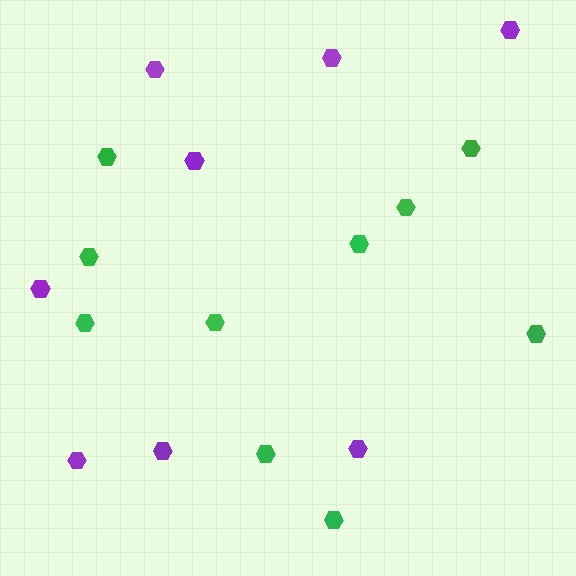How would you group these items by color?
There are 2 groups: one group of green hexagons (10) and one group of purple hexagons (8).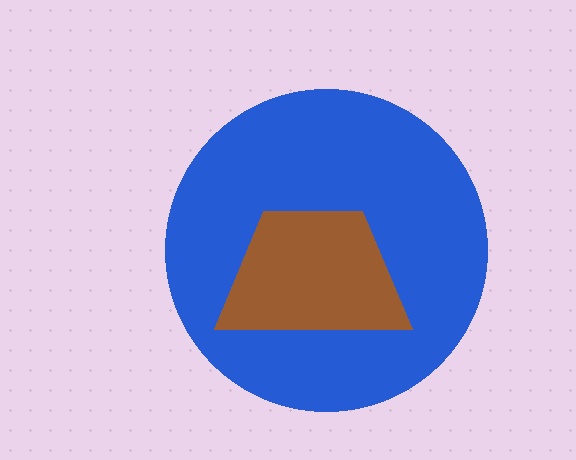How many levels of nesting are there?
2.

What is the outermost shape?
The blue circle.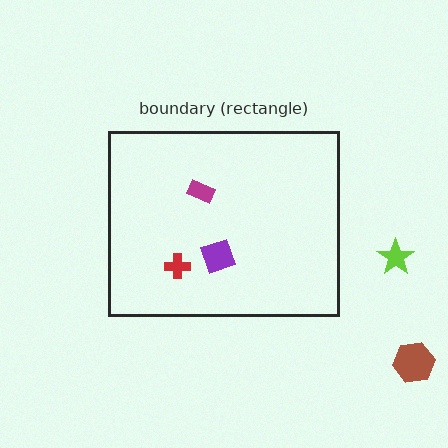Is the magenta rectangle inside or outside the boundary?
Inside.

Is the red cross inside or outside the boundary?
Inside.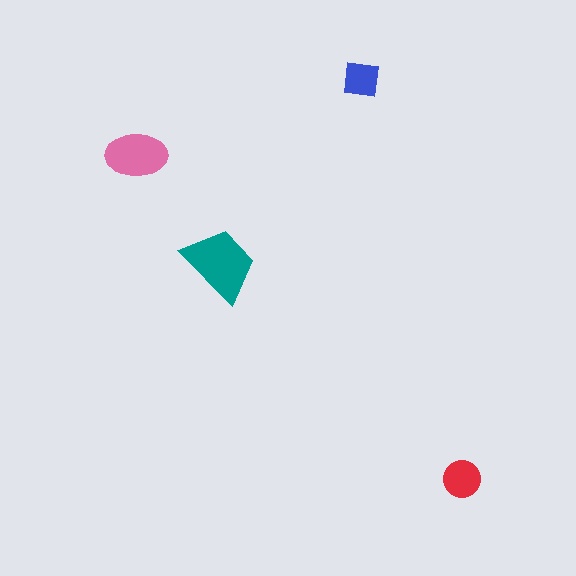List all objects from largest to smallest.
The teal trapezoid, the pink ellipse, the red circle, the blue square.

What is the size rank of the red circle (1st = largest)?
3rd.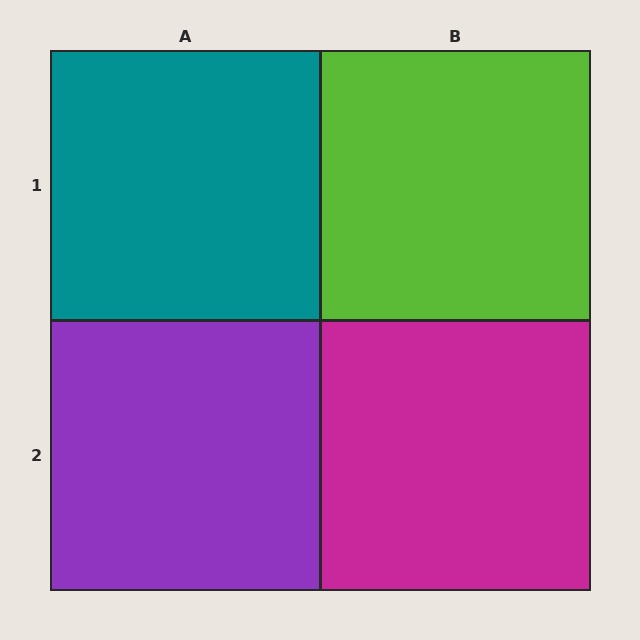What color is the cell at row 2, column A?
Purple.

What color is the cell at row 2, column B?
Magenta.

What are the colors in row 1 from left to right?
Teal, lime.